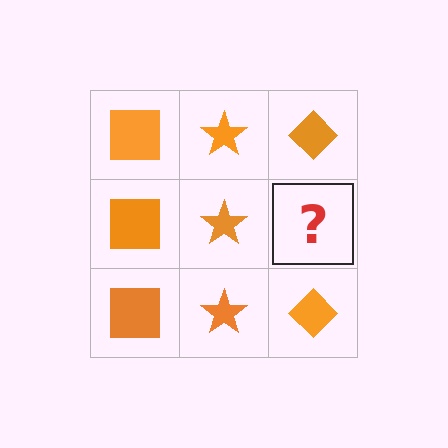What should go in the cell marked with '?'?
The missing cell should contain an orange diamond.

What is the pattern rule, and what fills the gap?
The rule is that each column has a consistent shape. The gap should be filled with an orange diamond.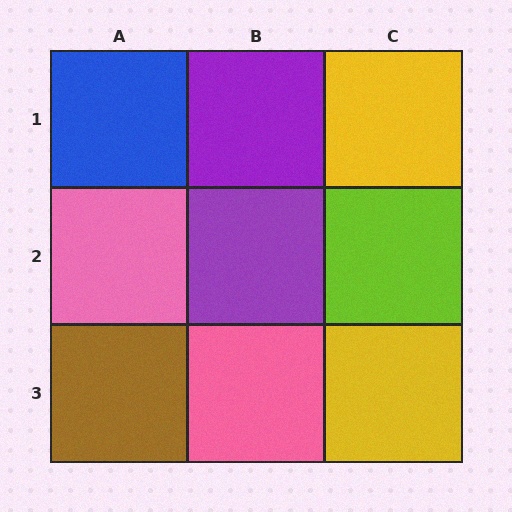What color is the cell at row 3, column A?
Brown.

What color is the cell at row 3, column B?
Pink.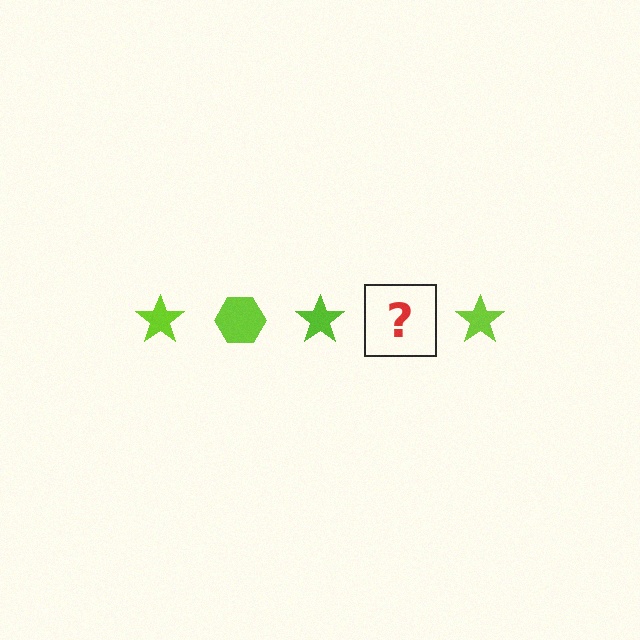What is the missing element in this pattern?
The missing element is a lime hexagon.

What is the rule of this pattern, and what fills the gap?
The rule is that the pattern cycles through star, hexagon shapes in lime. The gap should be filled with a lime hexagon.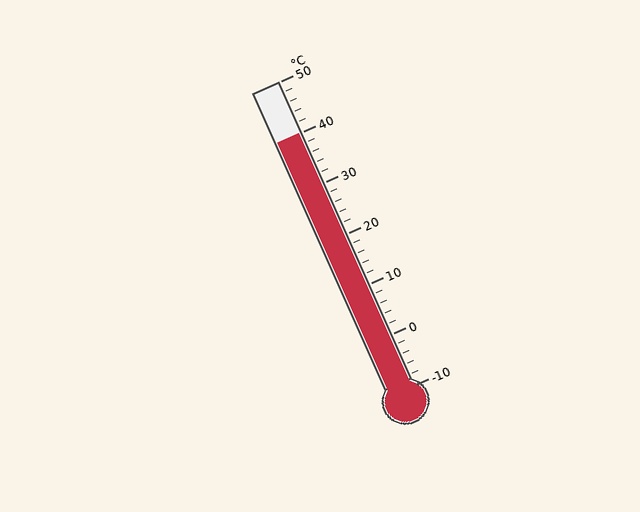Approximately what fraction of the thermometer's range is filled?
The thermometer is filled to approximately 85% of its range.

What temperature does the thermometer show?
The thermometer shows approximately 40°C.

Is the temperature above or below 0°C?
The temperature is above 0°C.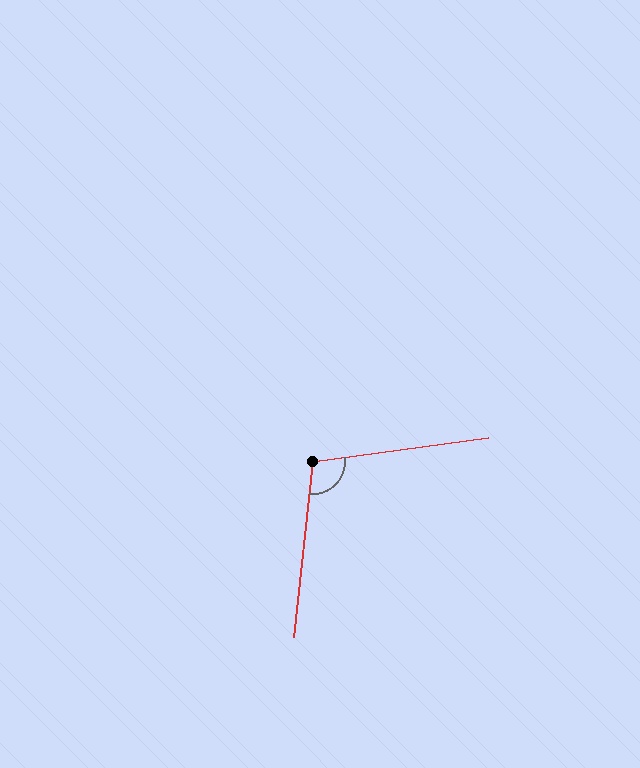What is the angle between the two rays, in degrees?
Approximately 104 degrees.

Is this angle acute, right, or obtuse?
It is obtuse.